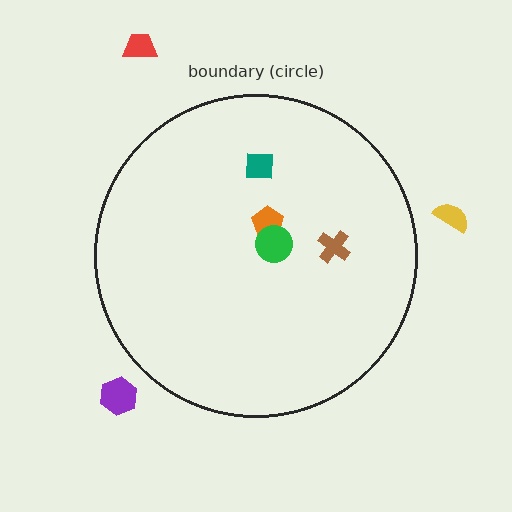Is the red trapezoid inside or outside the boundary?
Outside.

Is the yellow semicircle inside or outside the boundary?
Outside.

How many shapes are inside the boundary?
4 inside, 3 outside.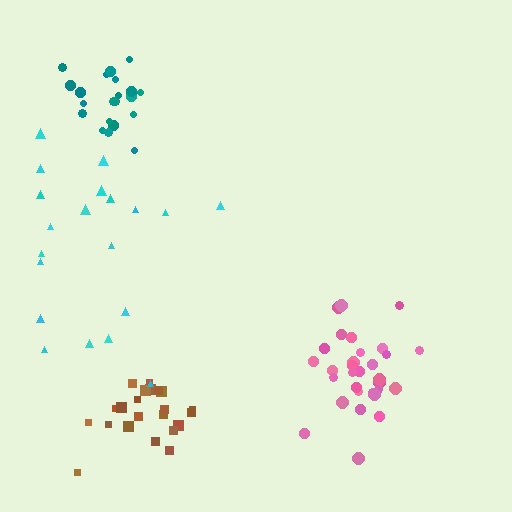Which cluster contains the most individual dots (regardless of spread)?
Pink (31).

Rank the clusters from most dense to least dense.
pink, brown, teal, cyan.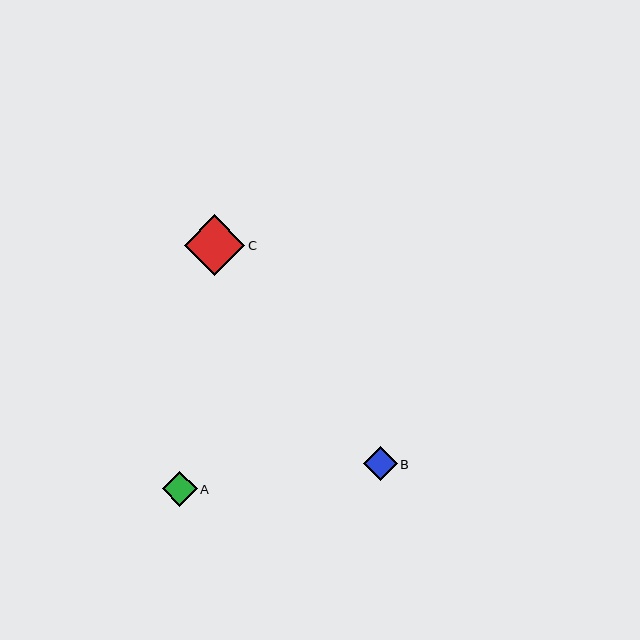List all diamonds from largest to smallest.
From largest to smallest: C, A, B.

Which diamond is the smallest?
Diamond B is the smallest with a size of approximately 34 pixels.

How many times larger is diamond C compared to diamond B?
Diamond C is approximately 1.8 times the size of diamond B.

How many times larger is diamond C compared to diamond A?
Diamond C is approximately 1.7 times the size of diamond A.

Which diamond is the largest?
Diamond C is the largest with a size of approximately 61 pixels.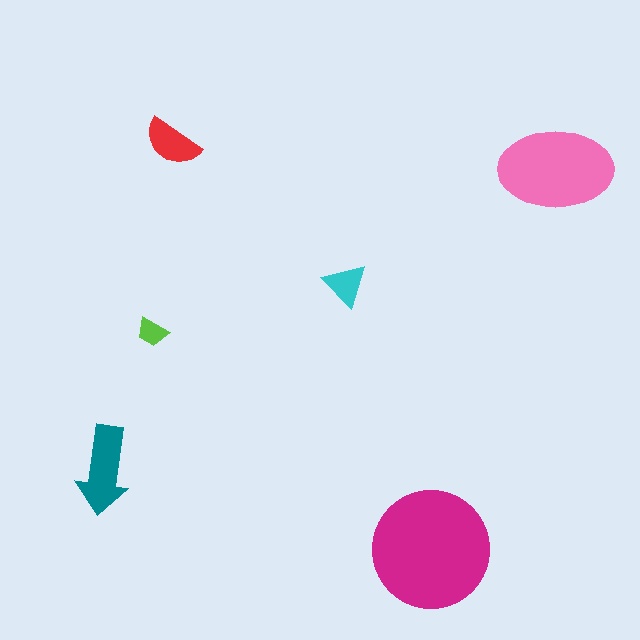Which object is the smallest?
The lime trapezoid.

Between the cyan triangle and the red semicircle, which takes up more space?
The red semicircle.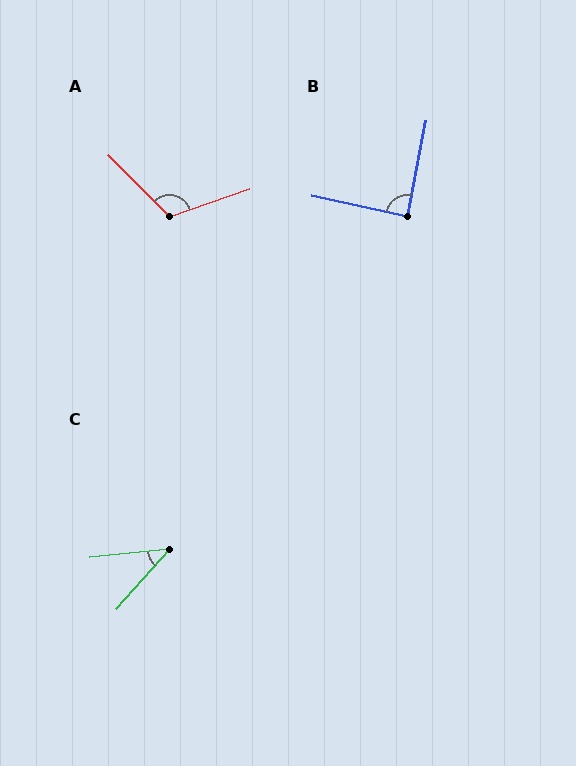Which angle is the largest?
A, at approximately 115 degrees.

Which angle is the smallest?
C, at approximately 43 degrees.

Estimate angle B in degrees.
Approximately 89 degrees.